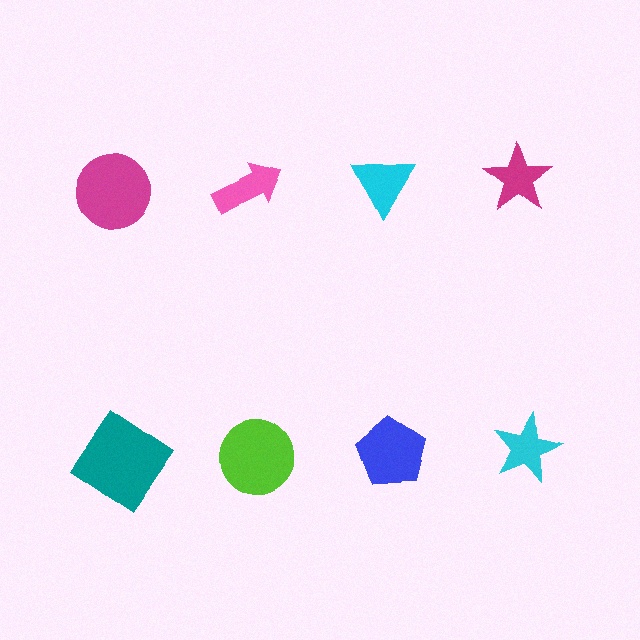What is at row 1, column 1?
A magenta circle.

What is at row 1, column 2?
A pink arrow.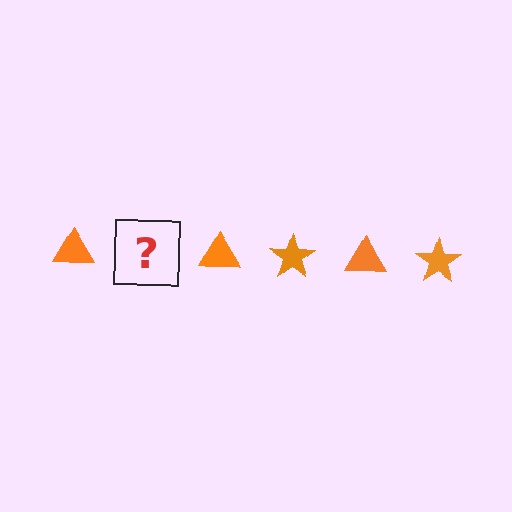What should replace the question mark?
The question mark should be replaced with an orange star.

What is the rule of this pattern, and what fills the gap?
The rule is that the pattern cycles through triangle, star shapes in orange. The gap should be filled with an orange star.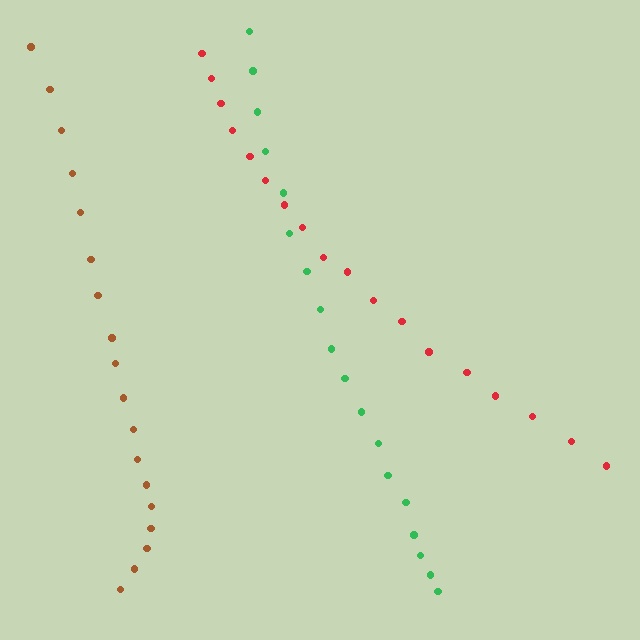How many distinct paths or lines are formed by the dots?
There are 3 distinct paths.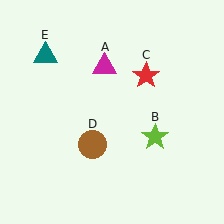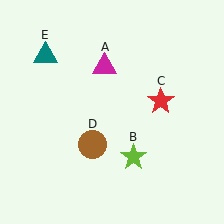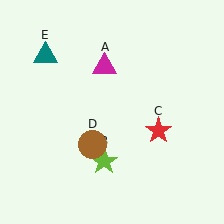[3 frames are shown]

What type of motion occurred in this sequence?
The lime star (object B), red star (object C) rotated clockwise around the center of the scene.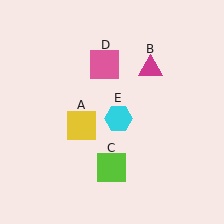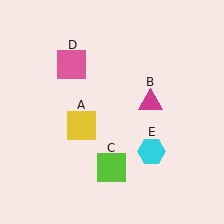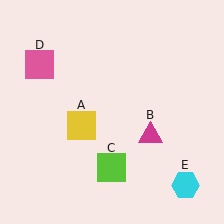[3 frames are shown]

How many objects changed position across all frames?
3 objects changed position: magenta triangle (object B), pink square (object D), cyan hexagon (object E).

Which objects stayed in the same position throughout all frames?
Yellow square (object A) and lime square (object C) remained stationary.